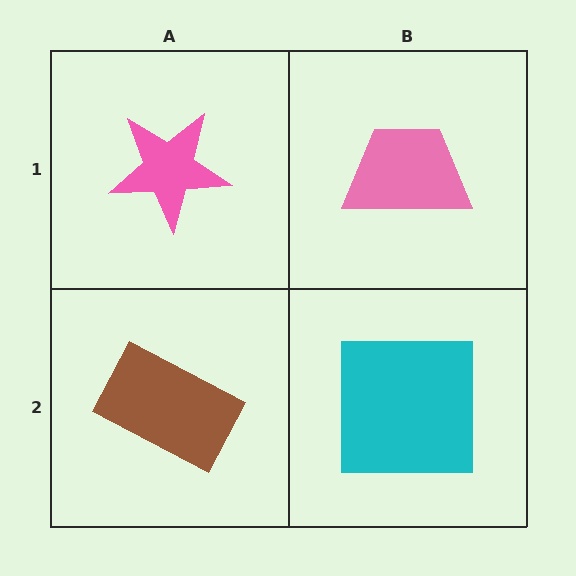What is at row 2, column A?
A brown rectangle.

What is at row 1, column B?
A pink trapezoid.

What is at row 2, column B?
A cyan square.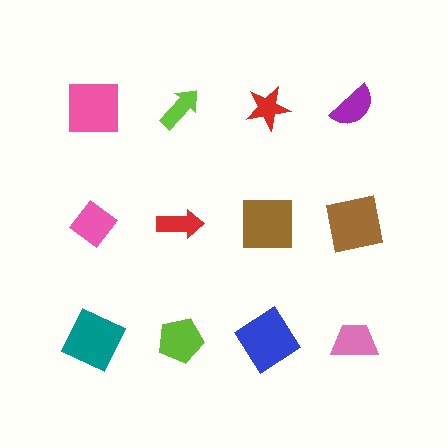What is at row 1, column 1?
A pink square.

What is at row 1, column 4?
A purple semicircle.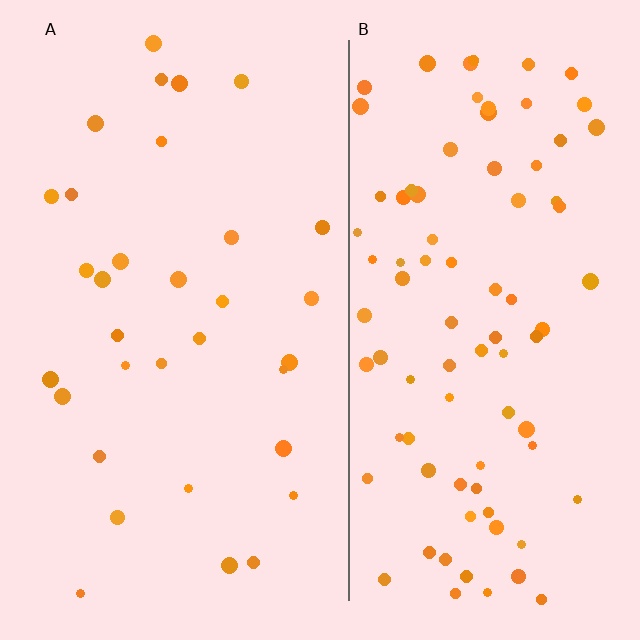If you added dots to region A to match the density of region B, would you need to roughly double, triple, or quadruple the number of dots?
Approximately triple.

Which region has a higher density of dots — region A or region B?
B (the right).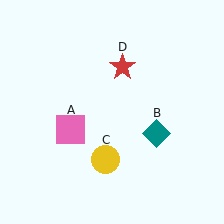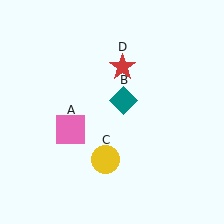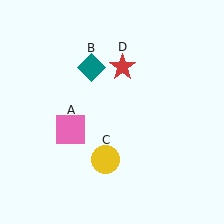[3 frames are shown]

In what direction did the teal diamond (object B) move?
The teal diamond (object B) moved up and to the left.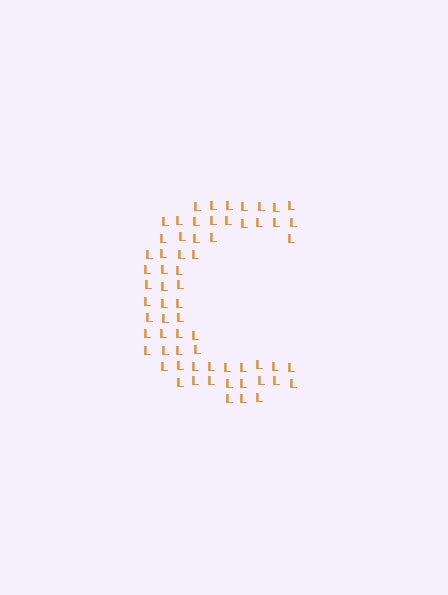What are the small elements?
The small elements are letter L's.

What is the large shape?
The large shape is the letter C.